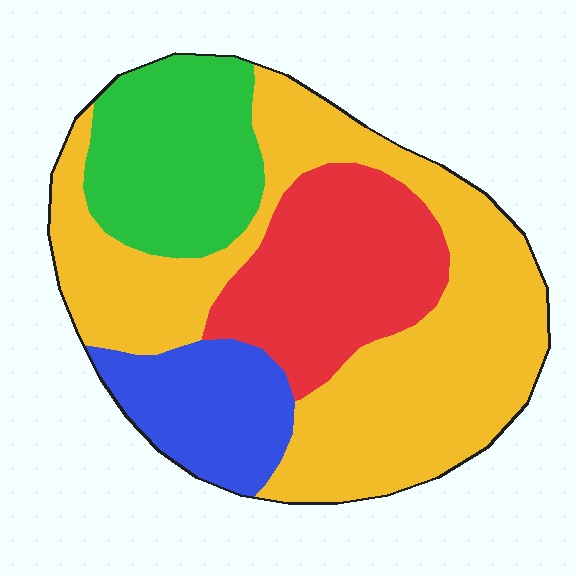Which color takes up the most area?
Yellow, at roughly 50%.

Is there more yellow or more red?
Yellow.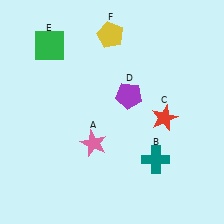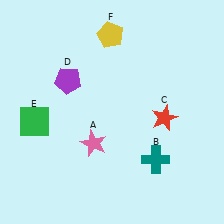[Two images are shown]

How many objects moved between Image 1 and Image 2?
2 objects moved between the two images.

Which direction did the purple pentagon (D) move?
The purple pentagon (D) moved left.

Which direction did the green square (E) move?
The green square (E) moved down.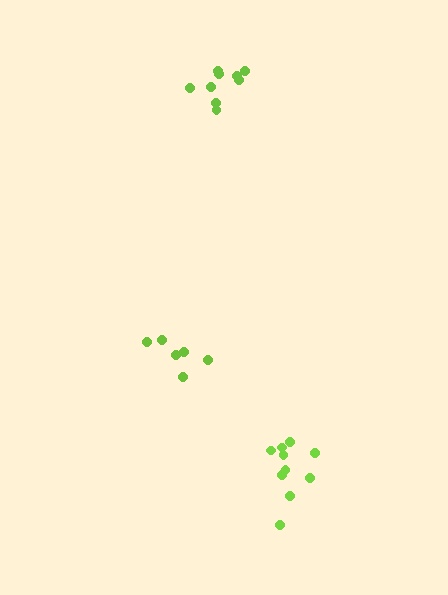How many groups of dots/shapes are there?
There are 3 groups.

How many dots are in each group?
Group 1: 9 dots, Group 2: 6 dots, Group 3: 10 dots (25 total).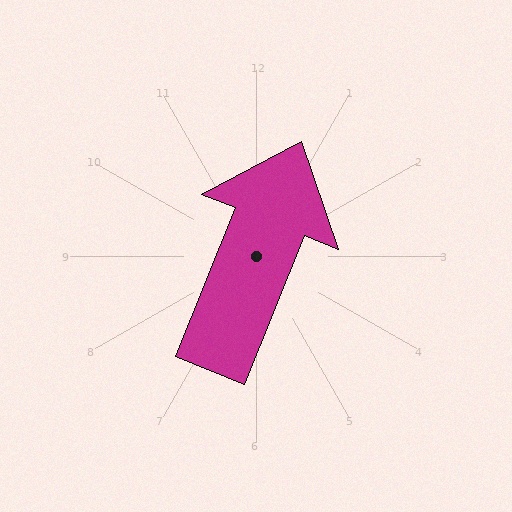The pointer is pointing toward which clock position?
Roughly 1 o'clock.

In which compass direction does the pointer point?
North.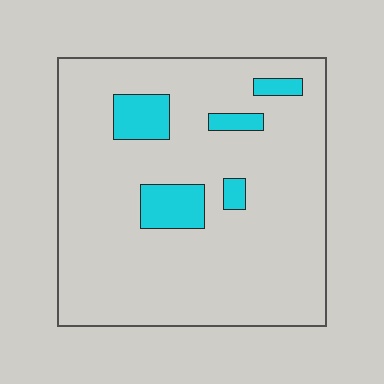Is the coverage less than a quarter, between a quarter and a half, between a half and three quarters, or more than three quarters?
Less than a quarter.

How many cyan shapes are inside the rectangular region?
5.